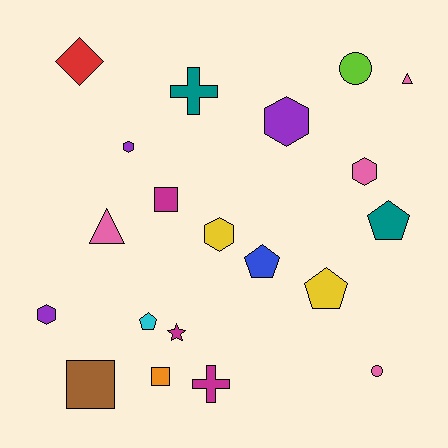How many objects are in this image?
There are 20 objects.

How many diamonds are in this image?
There is 1 diamond.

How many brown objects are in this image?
There is 1 brown object.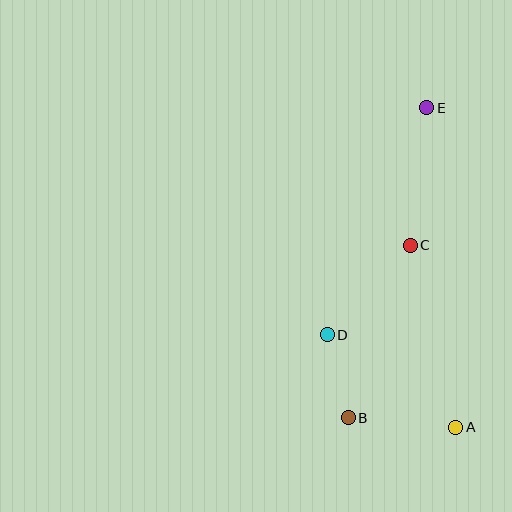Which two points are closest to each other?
Points B and D are closest to each other.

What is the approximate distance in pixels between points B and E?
The distance between B and E is approximately 320 pixels.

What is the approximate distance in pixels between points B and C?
The distance between B and C is approximately 184 pixels.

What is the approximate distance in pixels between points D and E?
The distance between D and E is approximately 248 pixels.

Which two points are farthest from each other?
Points A and E are farthest from each other.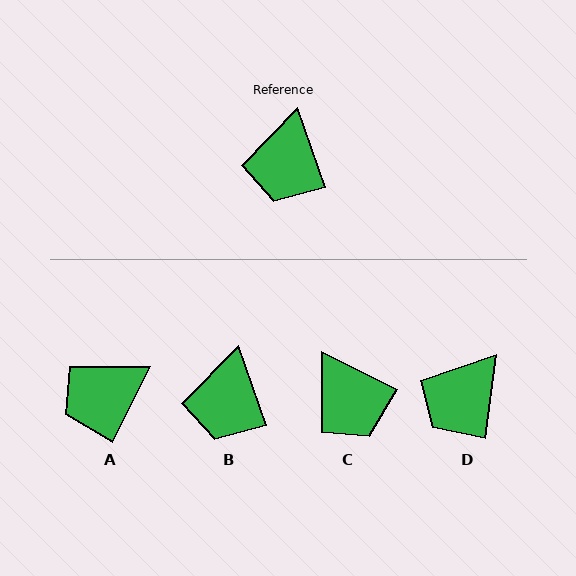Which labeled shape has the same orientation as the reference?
B.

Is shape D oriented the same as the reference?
No, it is off by about 27 degrees.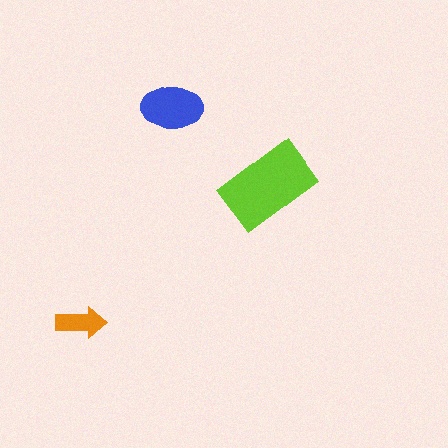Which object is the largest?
The lime rectangle.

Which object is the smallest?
The orange arrow.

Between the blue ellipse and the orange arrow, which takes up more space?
The blue ellipse.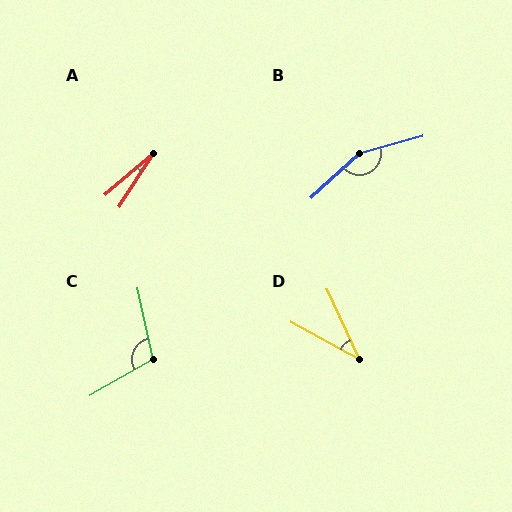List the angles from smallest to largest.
A (17°), D (36°), C (107°), B (153°).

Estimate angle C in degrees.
Approximately 107 degrees.